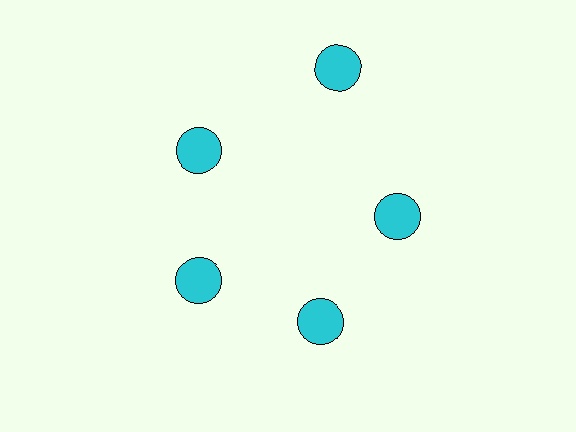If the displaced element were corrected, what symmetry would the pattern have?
It would have 5-fold rotational symmetry — the pattern would map onto itself every 72 degrees.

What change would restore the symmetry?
The symmetry would be restored by moving it inward, back onto the ring so that all 5 circles sit at equal angles and equal distance from the center.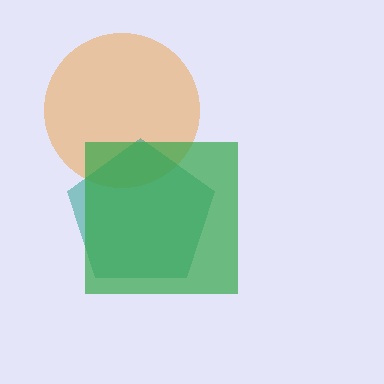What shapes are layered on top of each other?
The layered shapes are: an orange circle, a teal pentagon, a green square.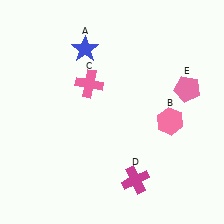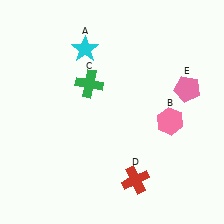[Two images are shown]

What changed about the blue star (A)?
In Image 1, A is blue. In Image 2, it changed to cyan.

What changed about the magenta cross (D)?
In Image 1, D is magenta. In Image 2, it changed to red.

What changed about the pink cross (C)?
In Image 1, C is pink. In Image 2, it changed to green.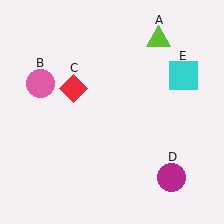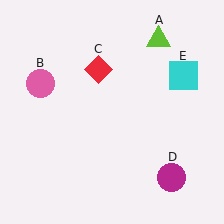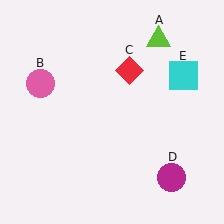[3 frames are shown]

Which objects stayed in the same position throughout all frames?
Lime triangle (object A) and pink circle (object B) and magenta circle (object D) and cyan square (object E) remained stationary.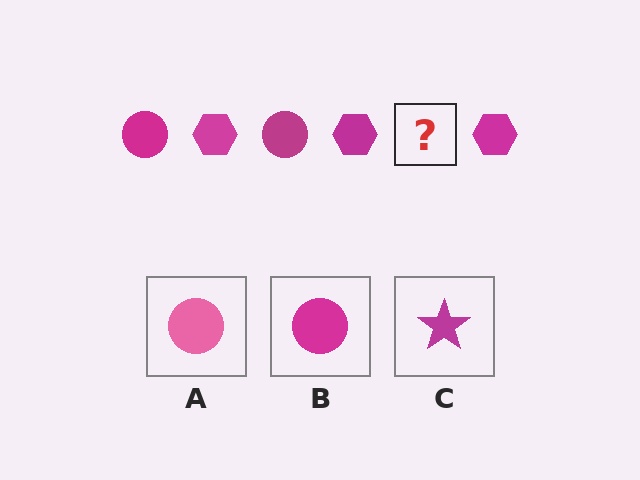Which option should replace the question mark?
Option B.